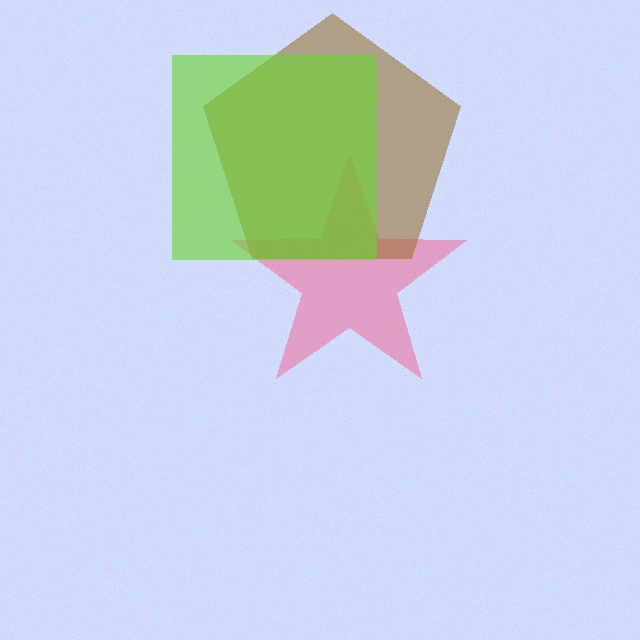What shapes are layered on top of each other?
The layered shapes are: a pink star, a brown pentagon, a lime square.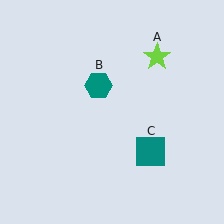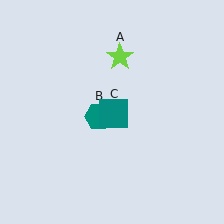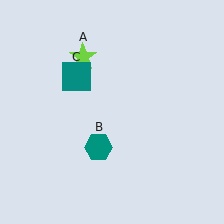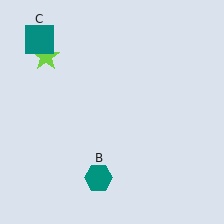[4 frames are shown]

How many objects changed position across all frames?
3 objects changed position: lime star (object A), teal hexagon (object B), teal square (object C).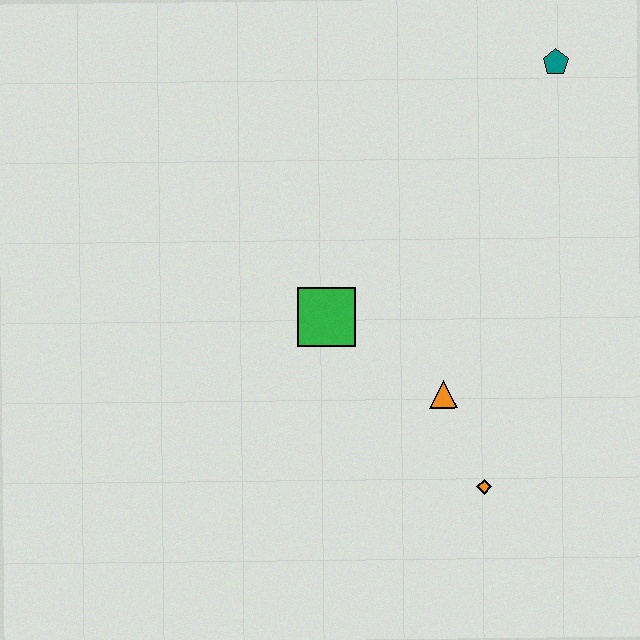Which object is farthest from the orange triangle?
The teal pentagon is farthest from the orange triangle.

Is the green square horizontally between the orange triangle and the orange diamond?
No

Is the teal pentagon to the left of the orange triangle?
No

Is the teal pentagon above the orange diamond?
Yes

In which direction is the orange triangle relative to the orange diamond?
The orange triangle is above the orange diamond.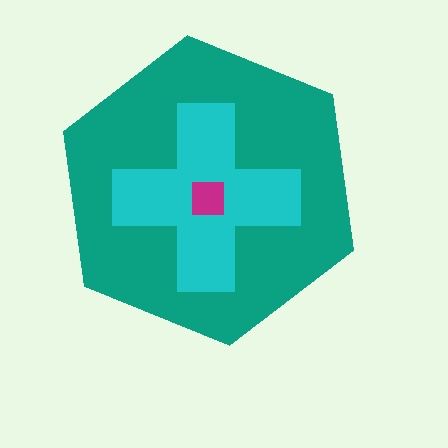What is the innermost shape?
The magenta square.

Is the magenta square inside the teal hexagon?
Yes.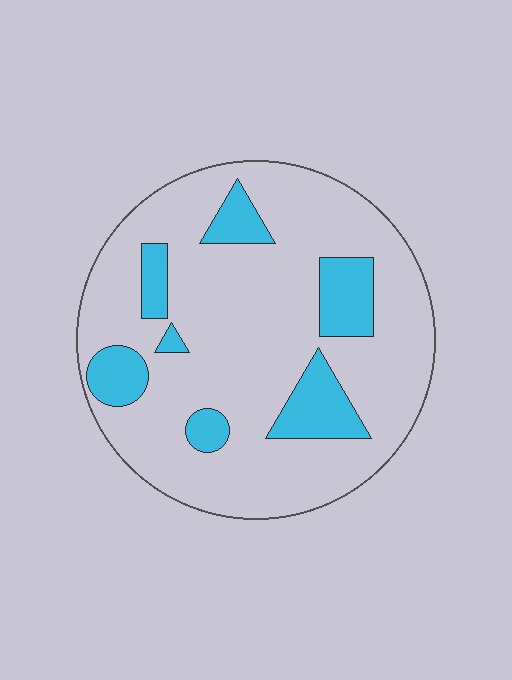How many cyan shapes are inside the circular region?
7.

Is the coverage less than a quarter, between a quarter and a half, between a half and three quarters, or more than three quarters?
Less than a quarter.